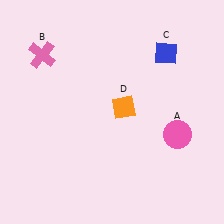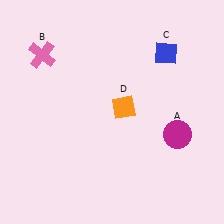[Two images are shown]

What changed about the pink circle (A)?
In Image 1, A is pink. In Image 2, it changed to magenta.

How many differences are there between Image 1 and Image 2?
There is 1 difference between the two images.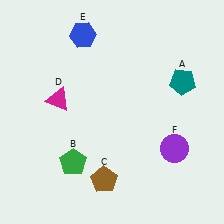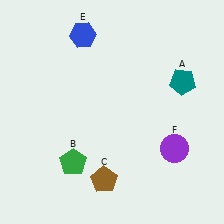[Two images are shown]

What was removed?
The magenta triangle (D) was removed in Image 2.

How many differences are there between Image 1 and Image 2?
There is 1 difference between the two images.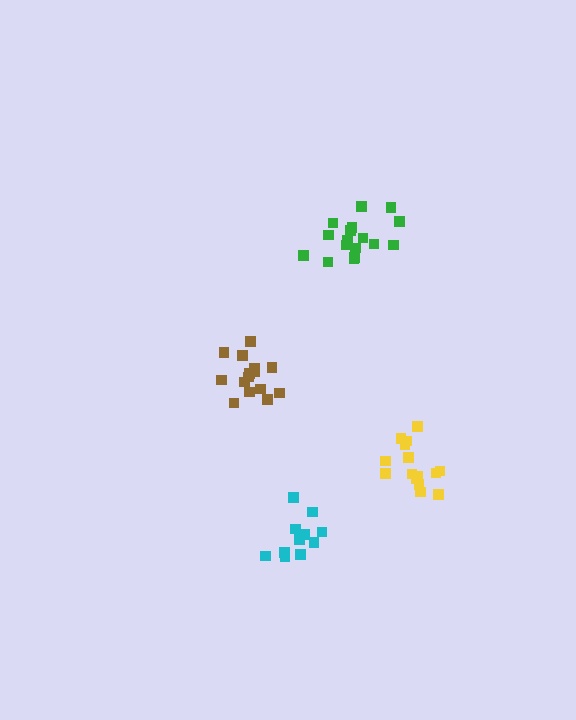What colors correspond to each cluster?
The clusters are colored: cyan, brown, yellow, green.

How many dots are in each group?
Group 1: 11 dots, Group 2: 15 dots, Group 3: 15 dots, Group 4: 17 dots (58 total).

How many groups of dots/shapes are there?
There are 4 groups.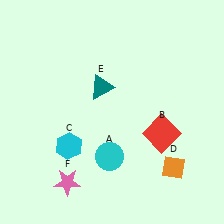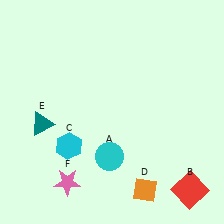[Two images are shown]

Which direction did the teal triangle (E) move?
The teal triangle (E) moved left.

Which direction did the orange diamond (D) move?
The orange diamond (D) moved left.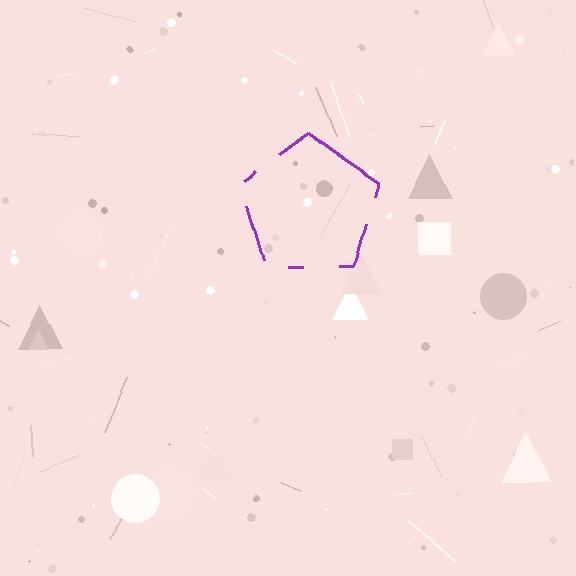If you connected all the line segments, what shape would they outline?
They would outline a pentagon.